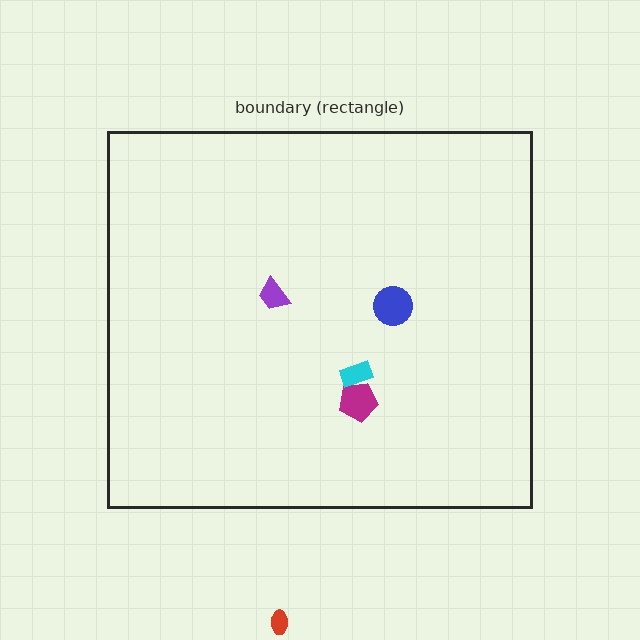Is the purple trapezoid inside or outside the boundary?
Inside.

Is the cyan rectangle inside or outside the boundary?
Inside.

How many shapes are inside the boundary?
4 inside, 1 outside.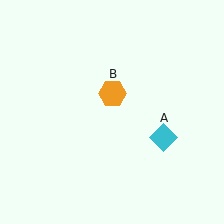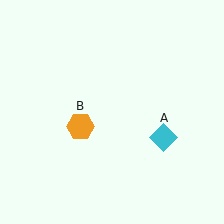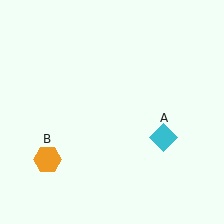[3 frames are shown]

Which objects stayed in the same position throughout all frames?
Cyan diamond (object A) remained stationary.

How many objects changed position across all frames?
1 object changed position: orange hexagon (object B).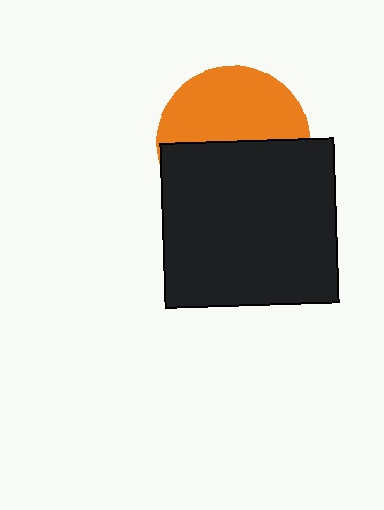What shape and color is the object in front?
The object in front is a black rectangle.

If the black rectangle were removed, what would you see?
You would see the complete orange circle.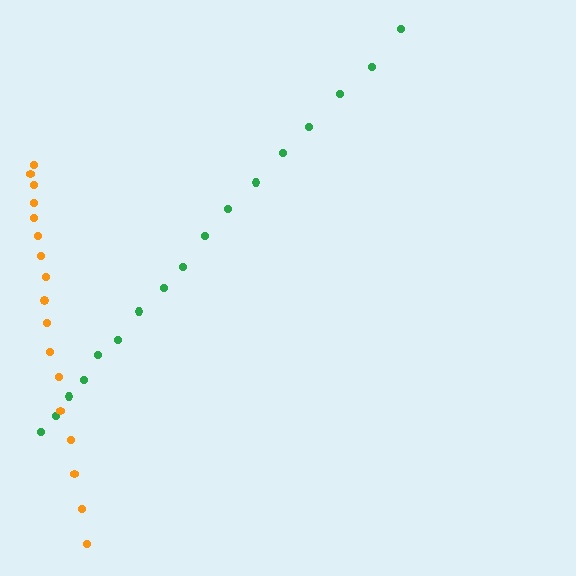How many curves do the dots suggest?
There are 2 distinct paths.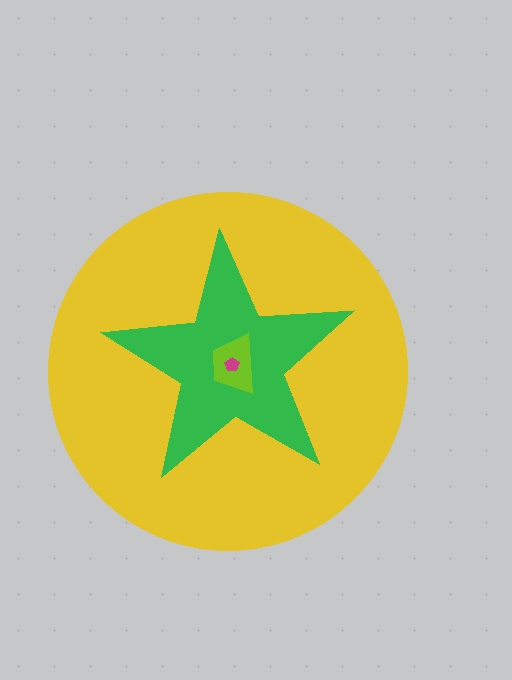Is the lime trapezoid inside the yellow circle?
Yes.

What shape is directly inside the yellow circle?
The green star.